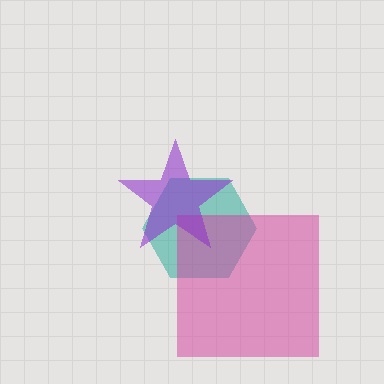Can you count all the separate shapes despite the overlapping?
Yes, there are 3 separate shapes.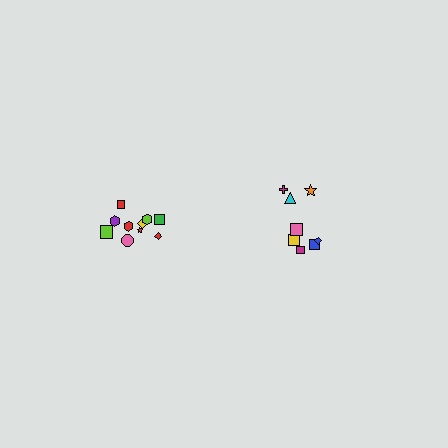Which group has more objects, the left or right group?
The left group.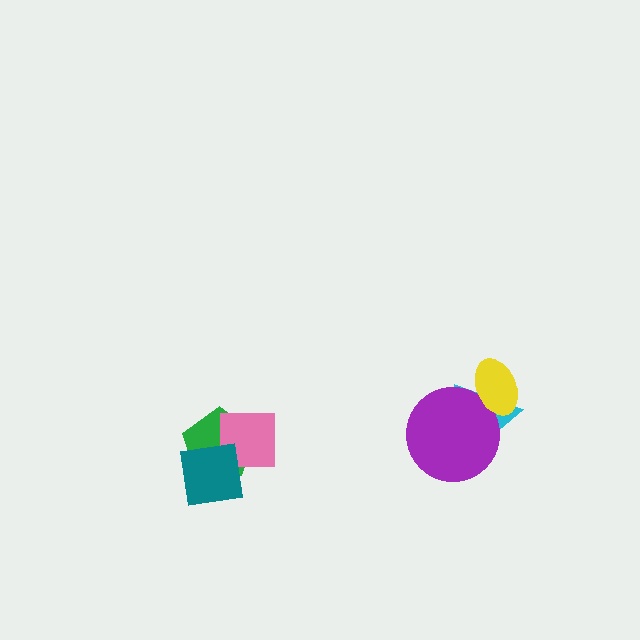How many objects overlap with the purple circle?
2 objects overlap with the purple circle.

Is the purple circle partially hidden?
Yes, it is partially covered by another shape.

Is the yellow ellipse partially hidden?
No, no other shape covers it.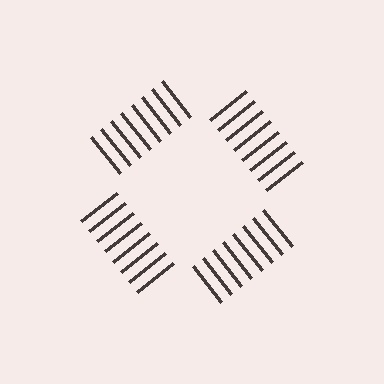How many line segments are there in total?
32 — 8 along each of the 4 edges.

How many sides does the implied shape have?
4 sides — the line-ends trace a square.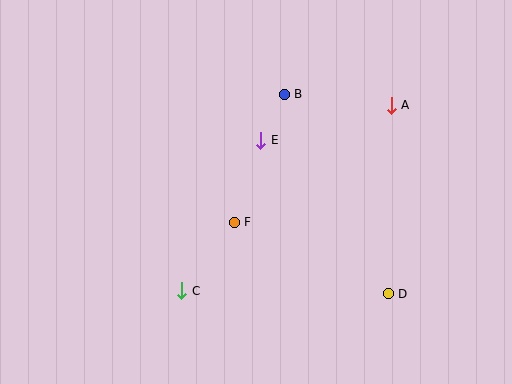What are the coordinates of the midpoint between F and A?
The midpoint between F and A is at (313, 164).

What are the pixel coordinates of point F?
Point F is at (234, 222).